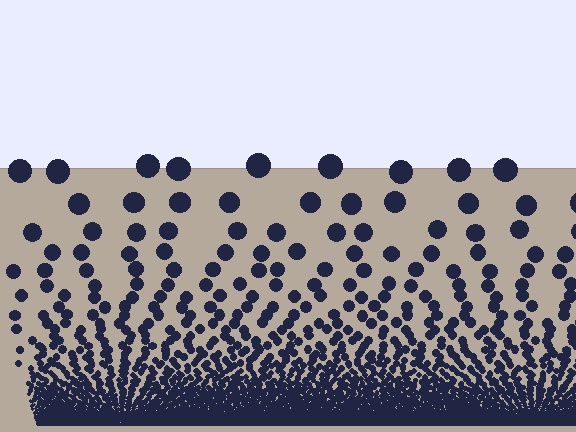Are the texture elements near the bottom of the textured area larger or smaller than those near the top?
Smaller. The gradient is inverted — elements near the bottom are smaller and denser.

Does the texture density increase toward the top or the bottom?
Density increases toward the bottom.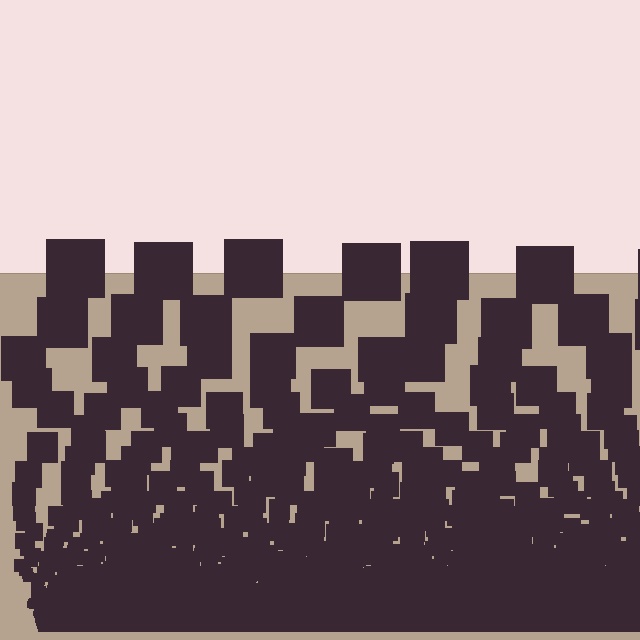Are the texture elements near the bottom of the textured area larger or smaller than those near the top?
Smaller. The gradient is inverted — elements near the bottom are smaller and denser.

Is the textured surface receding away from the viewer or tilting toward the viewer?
The surface appears to tilt toward the viewer. Texture elements get larger and sparser toward the top.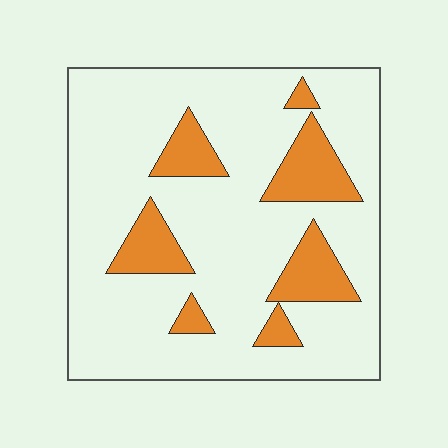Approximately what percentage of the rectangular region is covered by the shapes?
Approximately 20%.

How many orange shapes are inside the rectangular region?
7.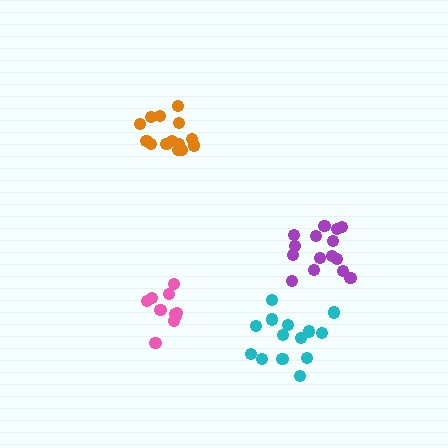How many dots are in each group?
Group 1: 10 dots, Group 2: 14 dots, Group 3: 15 dots, Group 4: 14 dots (53 total).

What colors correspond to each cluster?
The clusters are colored: pink, cyan, purple, orange.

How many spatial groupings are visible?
There are 4 spatial groupings.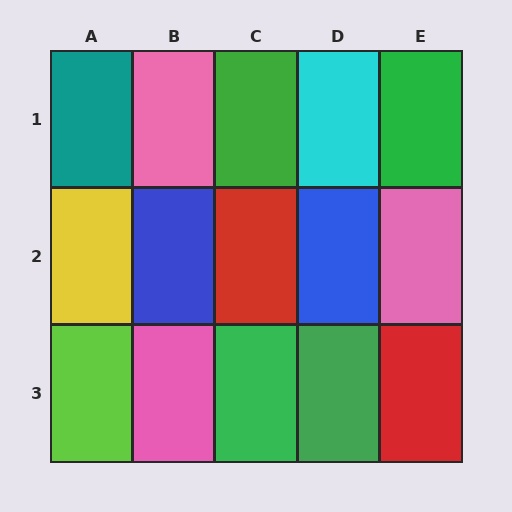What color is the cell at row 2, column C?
Red.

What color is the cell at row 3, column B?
Pink.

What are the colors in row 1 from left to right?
Teal, pink, green, cyan, green.